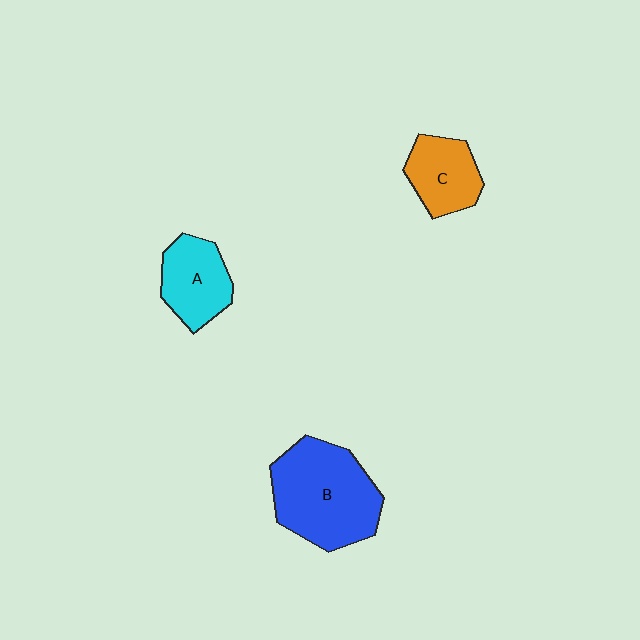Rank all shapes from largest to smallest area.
From largest to smallest: B (blue), A (cyan), C (orange).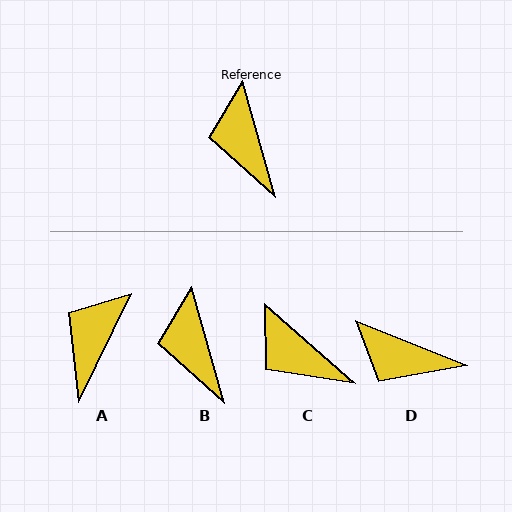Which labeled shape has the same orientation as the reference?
B.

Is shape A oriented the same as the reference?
No, it is off by about 41 degrees.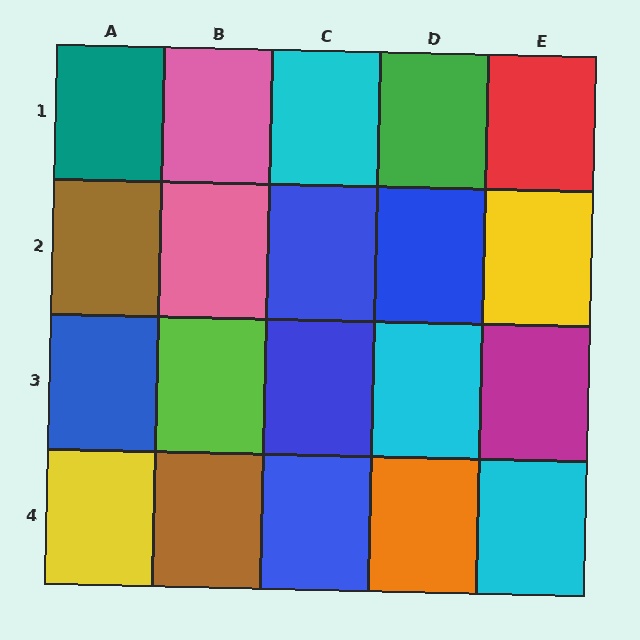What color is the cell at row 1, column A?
Teal.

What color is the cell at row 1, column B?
Pink.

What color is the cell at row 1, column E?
Red.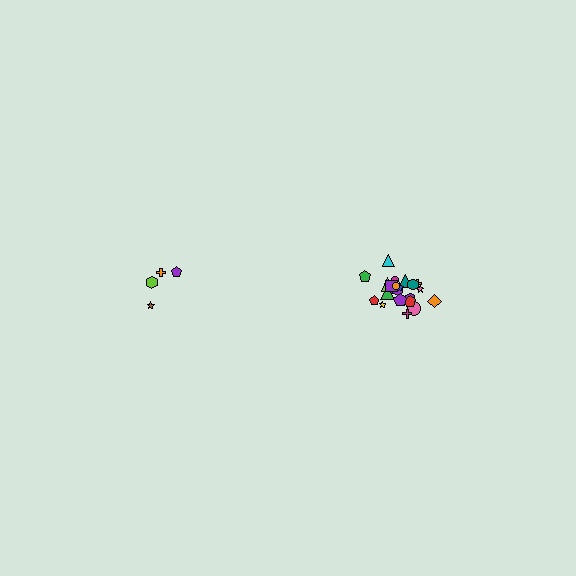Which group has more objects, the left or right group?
The right group.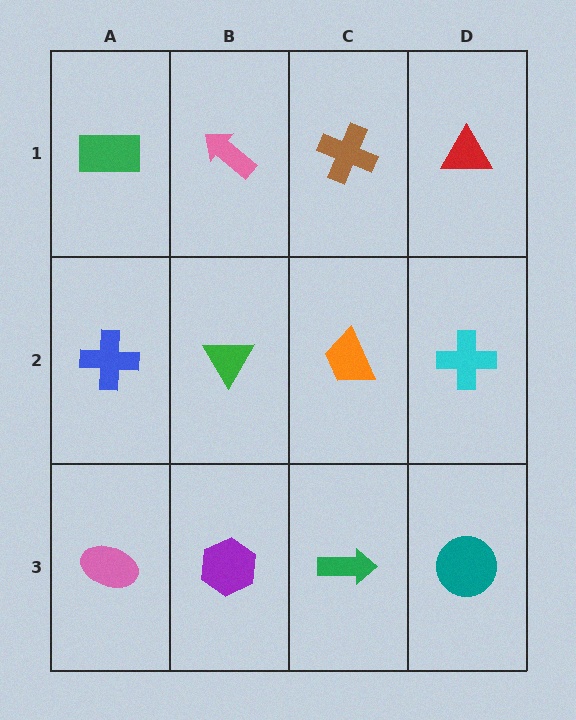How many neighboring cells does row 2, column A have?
3.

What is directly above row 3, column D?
A cyan cross.